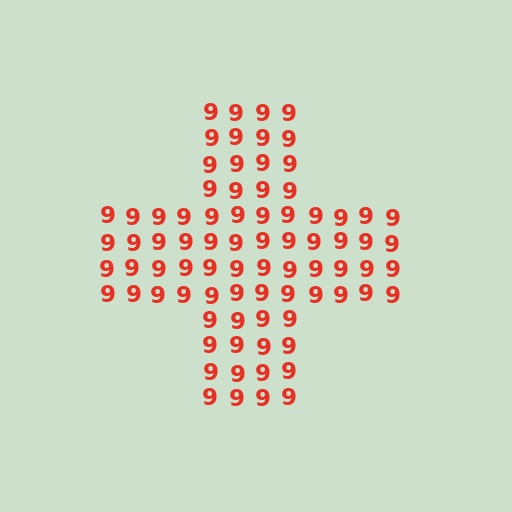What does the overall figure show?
The overall figure shows a cross.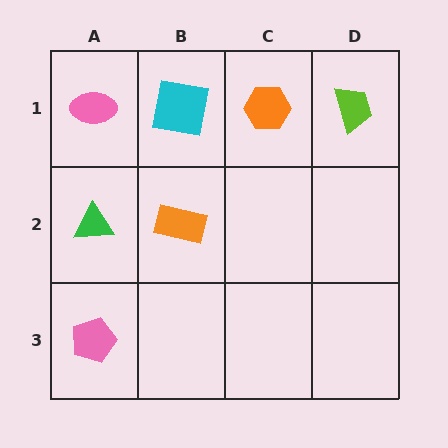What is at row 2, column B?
An orange rectangle.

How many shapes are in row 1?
4 shapes.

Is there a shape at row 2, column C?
No, that cell is empty.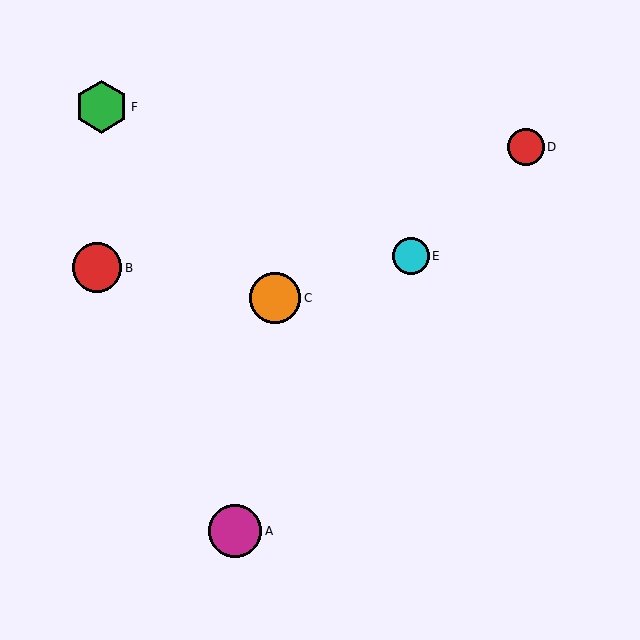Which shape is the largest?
The magenta circle (labeled A) is the largest.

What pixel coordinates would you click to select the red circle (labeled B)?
Click at (97, 268) to select the red circle B.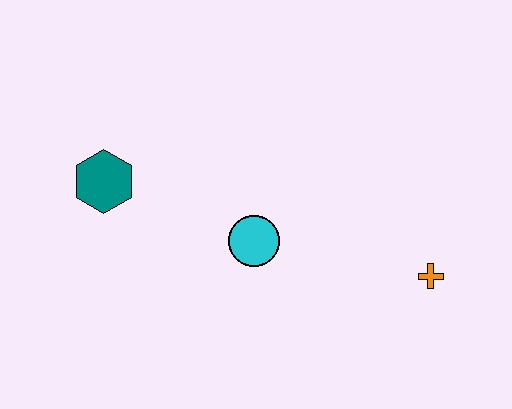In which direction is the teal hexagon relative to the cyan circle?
The teal hexagon is to the left of the cyan circle.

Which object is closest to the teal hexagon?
The cyan circle is closest to the teal hexagon.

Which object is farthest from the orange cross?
The teal hexagon is farthest from the orange cross.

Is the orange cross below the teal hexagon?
Yes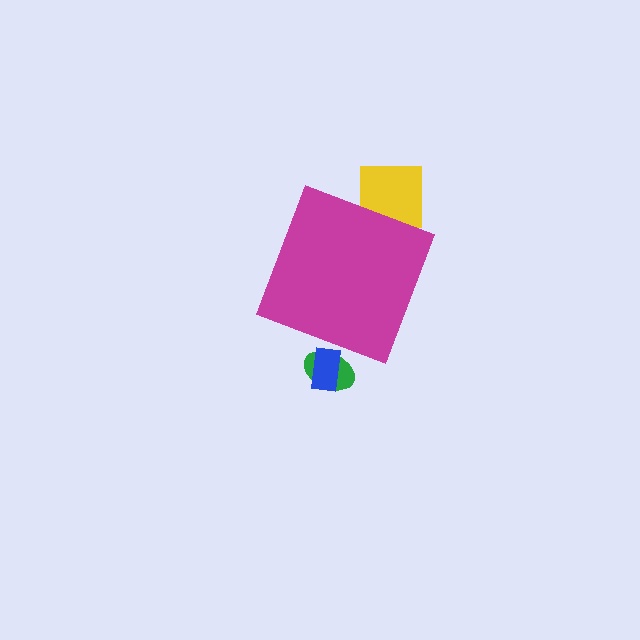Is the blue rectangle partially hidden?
Yes, the blue rectangle is partially hidden behind the magenta diamond.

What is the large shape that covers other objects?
A magenta diamond.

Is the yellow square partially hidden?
Yes, the yellow square is partially hidden behind the magenta diamond.